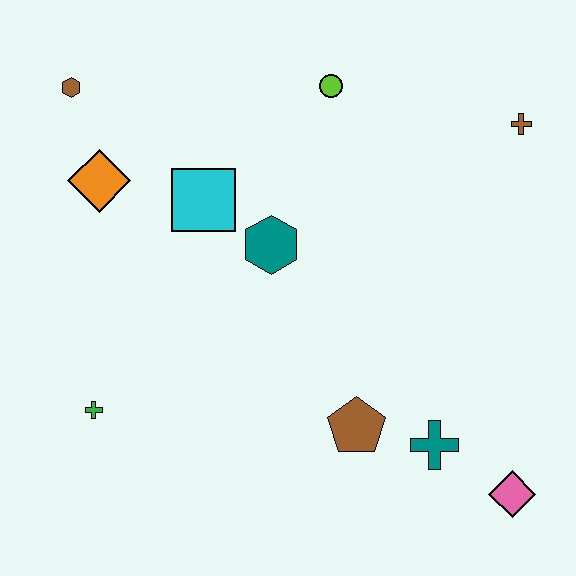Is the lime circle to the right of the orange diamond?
Yes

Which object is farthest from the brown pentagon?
The brown hexagon is farthest from the brown pentagon.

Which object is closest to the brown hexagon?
The orange diamond is closest to the brown hexagon.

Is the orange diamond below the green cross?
No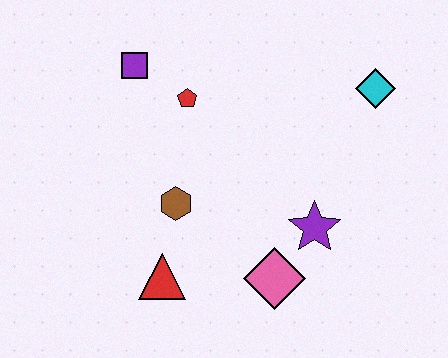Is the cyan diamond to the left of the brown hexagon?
No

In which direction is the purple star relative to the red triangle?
The purple star is to the right of the red triangle.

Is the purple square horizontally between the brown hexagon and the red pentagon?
No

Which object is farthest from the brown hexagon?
The cyan diamond is farthest from the brown hexagon.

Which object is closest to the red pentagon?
The purple square is closest to the red pentagon.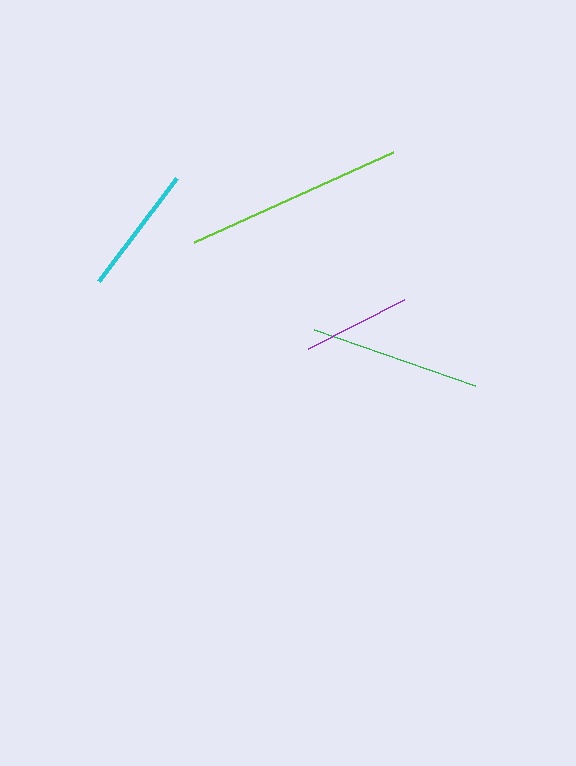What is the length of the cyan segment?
The cyan segment is approximately 128 pixels long.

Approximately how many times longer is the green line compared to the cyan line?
The green line is approximately 1.3 times the length of the cyan line.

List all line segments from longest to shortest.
From longest to shortest: lime, green, cyan, purple.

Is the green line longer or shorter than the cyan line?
The green line is longer than the cyan line.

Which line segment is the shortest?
The purple line is the shortest at approximately 108 pixels.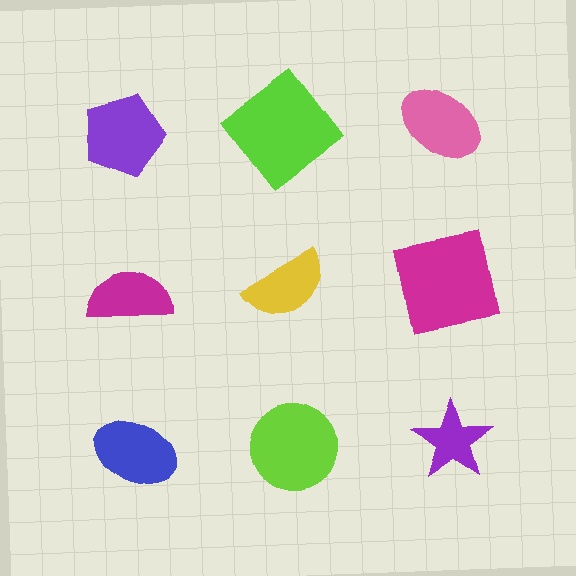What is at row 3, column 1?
A blue ellipse.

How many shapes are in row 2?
3 shapes.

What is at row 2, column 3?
A magenta square.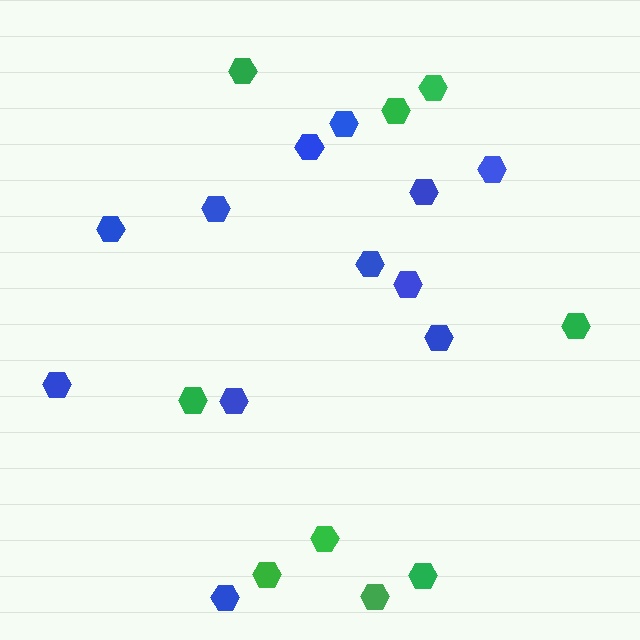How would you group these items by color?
There are 2 groups: one group of green hexagons (9) and one group of blue hexagons (12).